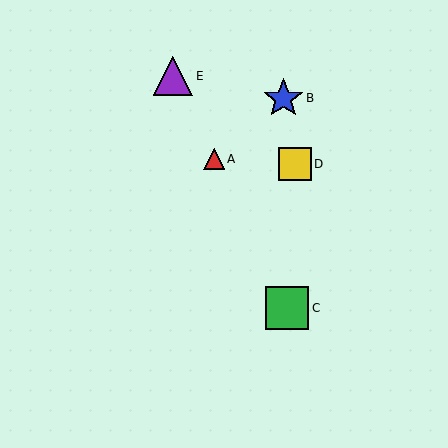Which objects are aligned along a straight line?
Objects A, C, E are aligned along a straight line.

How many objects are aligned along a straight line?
3 objects (A, C, E) are aligned along a straight line.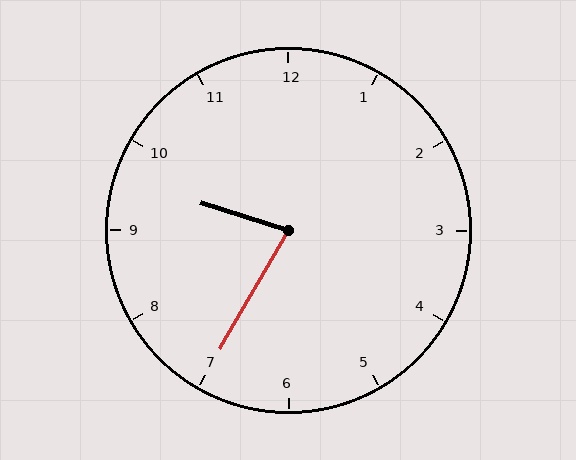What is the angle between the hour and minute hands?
Approximately 78 degrees.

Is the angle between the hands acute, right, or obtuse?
It is acute.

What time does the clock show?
9:35.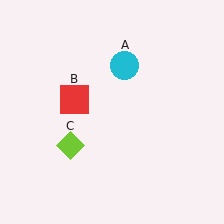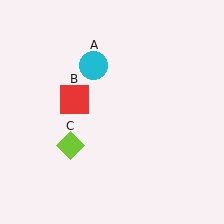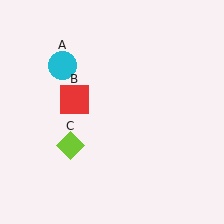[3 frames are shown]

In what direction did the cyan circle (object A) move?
The cyan circle (object A) moved left.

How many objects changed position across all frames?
1 object changed position: cyan circle (object A).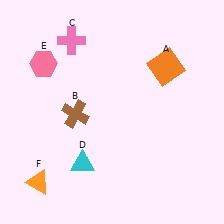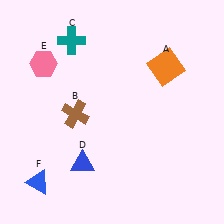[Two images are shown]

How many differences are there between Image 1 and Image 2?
There are 3 differences between the two images.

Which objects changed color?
C changed from pink to teal. D changed from cyan to blue. F changed from orange to blue.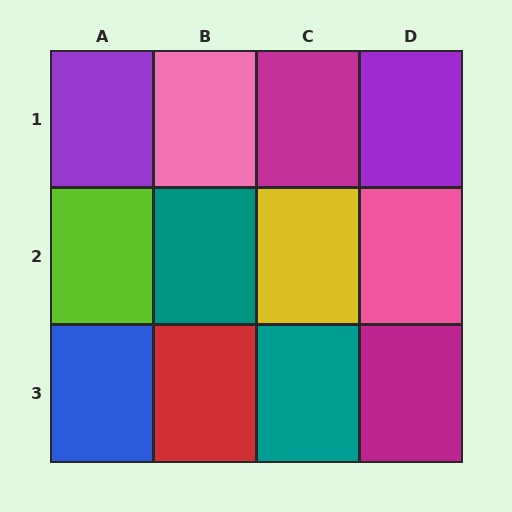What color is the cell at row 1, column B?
Pink.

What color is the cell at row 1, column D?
Purple.